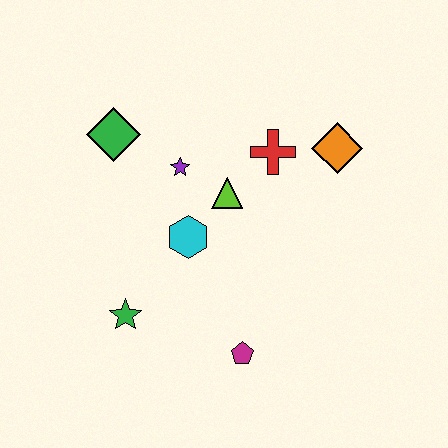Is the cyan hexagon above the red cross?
No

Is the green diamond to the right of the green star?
No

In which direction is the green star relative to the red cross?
The green star is below the red cross.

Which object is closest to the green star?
The cyan hexagon is closest to the green star.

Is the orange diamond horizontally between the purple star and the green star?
No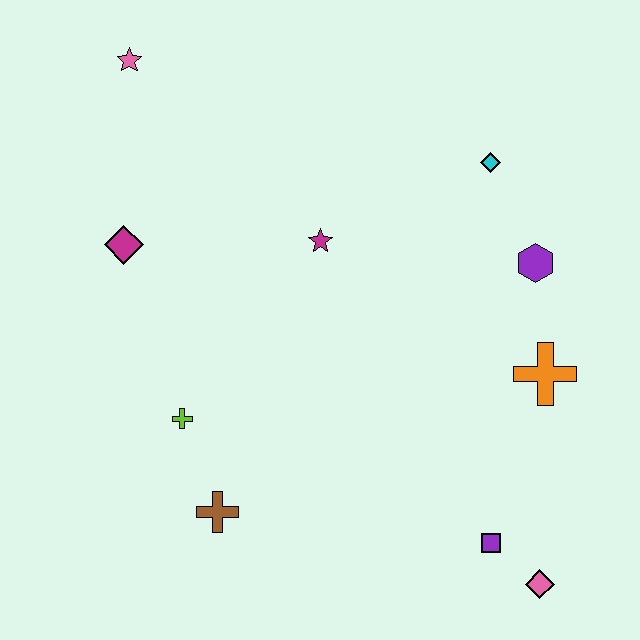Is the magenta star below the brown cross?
No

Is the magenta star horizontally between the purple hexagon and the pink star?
Yes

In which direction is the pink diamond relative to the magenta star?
The pink diamond is below the magenta star.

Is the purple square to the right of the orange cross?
No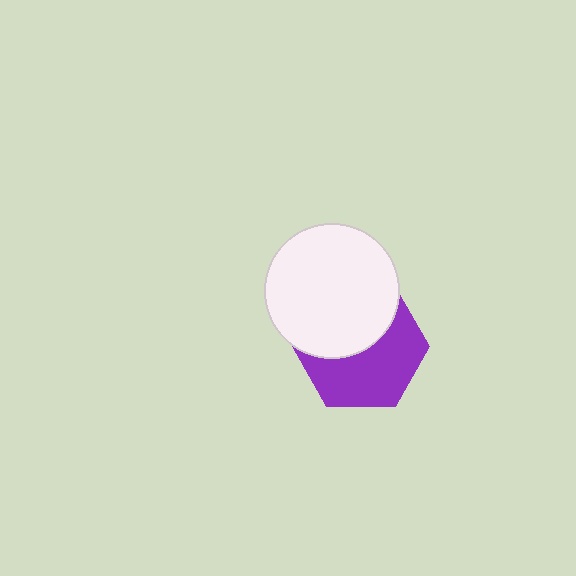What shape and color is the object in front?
The object in front is a white circle.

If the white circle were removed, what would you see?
You would see the complete purple hexagon.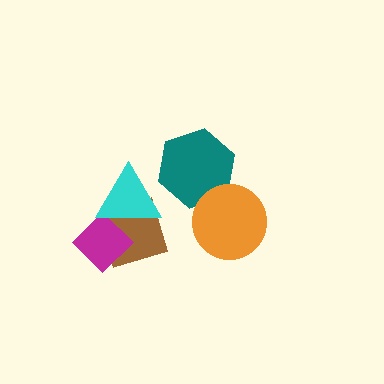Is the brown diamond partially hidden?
Yes, it is partially covered by another shape.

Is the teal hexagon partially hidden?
Yes, it is partially covered by another shape.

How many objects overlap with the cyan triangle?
2 objects overlap with the cyan triangle.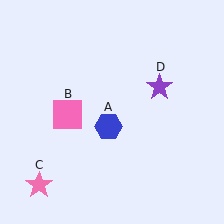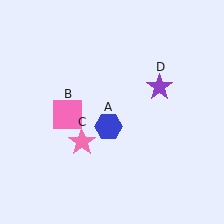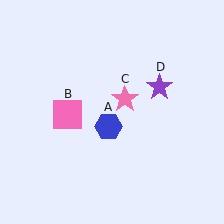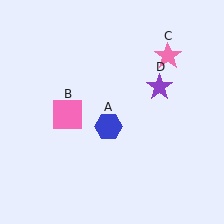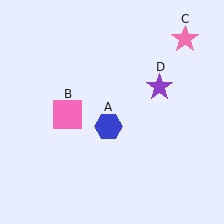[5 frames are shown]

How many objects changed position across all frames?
1 object changed position: pink star (object C).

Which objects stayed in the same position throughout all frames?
Blue hexagon (object A) and pink square (object B) and purple star (object D) remained stationary.